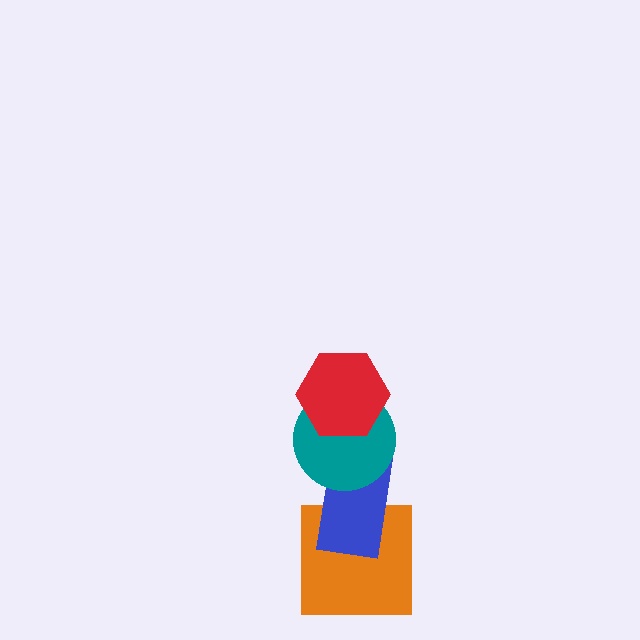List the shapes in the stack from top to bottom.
From top to bottom: the red hexagon, the teal circle, the blue rectangle, the orange square.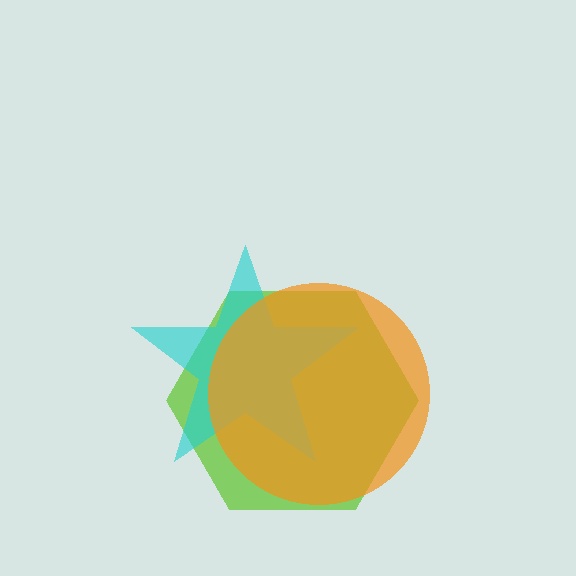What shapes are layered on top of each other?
The layered shapes are: a lime hexagon, a cyan star, an orange circle.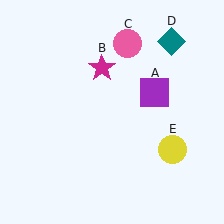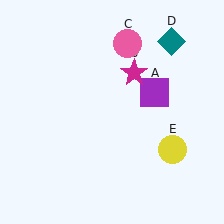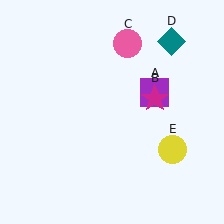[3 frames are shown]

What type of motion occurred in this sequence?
The magenta star (object B) rotated clockwise around the center of the scene.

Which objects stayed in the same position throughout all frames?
Purple square (object A) and pink circle (object C) and teal diamond (object D) and yellow circle (object E) remained stationary.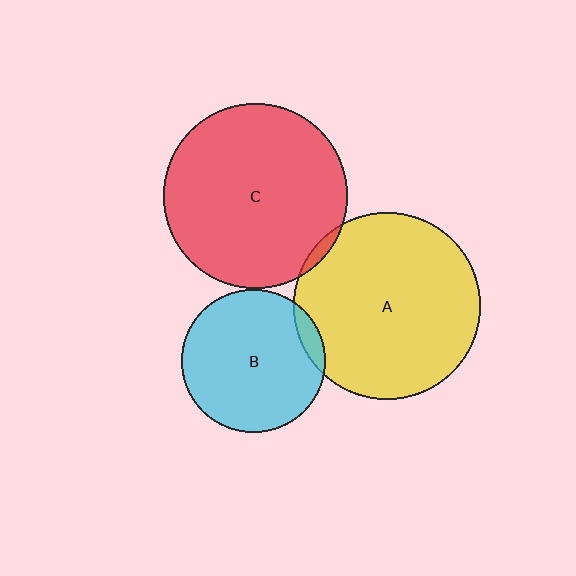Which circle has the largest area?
Circle A (yellow).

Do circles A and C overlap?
Yes.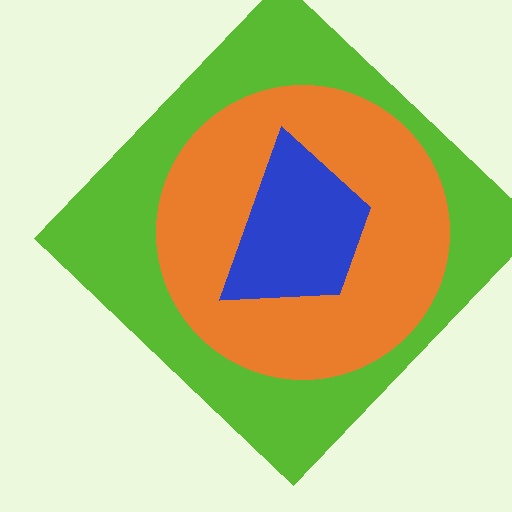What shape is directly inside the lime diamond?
The orange circle.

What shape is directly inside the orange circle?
The blue trapezoid.